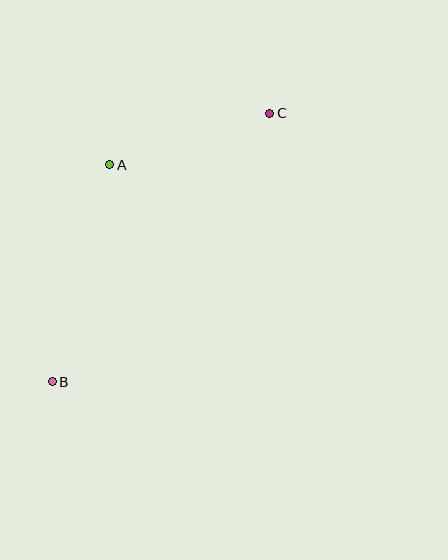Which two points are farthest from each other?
Points B and C are farthest from each other.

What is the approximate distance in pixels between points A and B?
The distance between A and B is approximately 225 pixels.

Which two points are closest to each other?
Points A and C are closest to each other.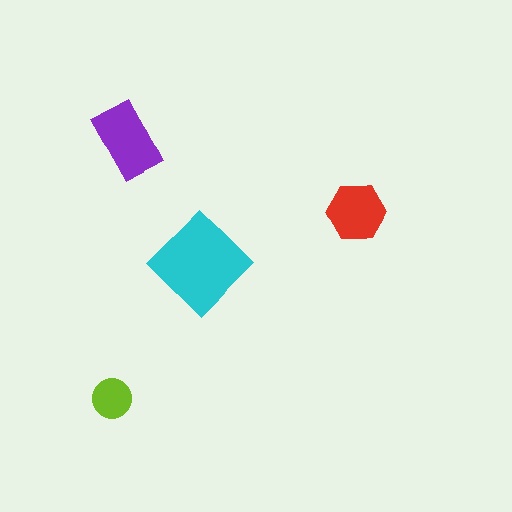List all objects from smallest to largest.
The lime circle, the red hexagon, the purple rectangle, the cyan diamond.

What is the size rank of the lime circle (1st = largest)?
4th.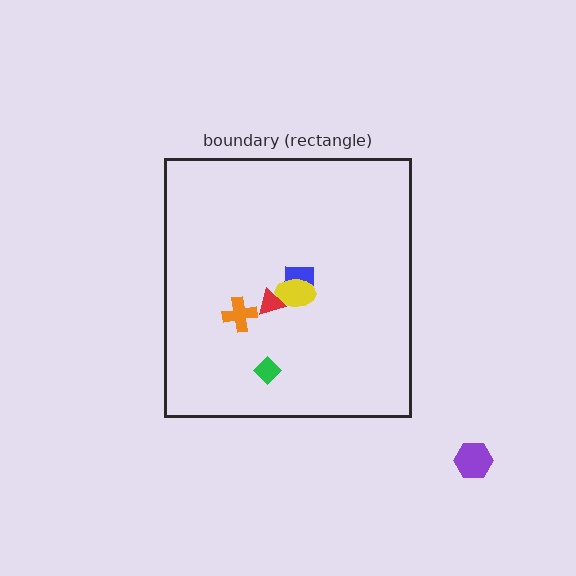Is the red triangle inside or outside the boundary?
Inside.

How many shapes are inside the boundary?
5 inside, 1 outside.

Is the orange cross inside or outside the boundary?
Inside.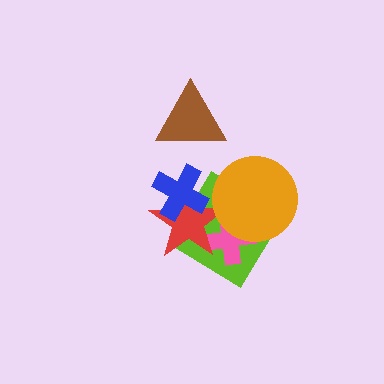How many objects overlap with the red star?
4 objects overlap with the red star.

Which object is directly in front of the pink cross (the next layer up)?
The red star is directly in front of the pink cross.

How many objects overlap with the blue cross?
2 objects overlap with the blue cross.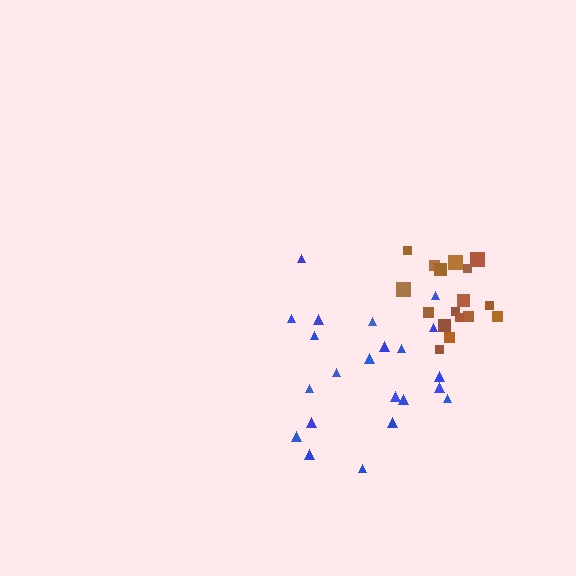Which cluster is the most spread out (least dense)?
Blue.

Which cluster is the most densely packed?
Brown.